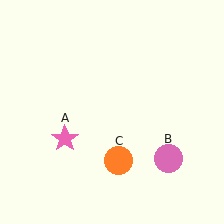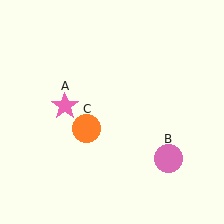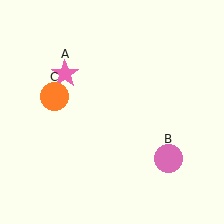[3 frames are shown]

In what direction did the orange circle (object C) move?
The orange circle (object C) moved up and to the left.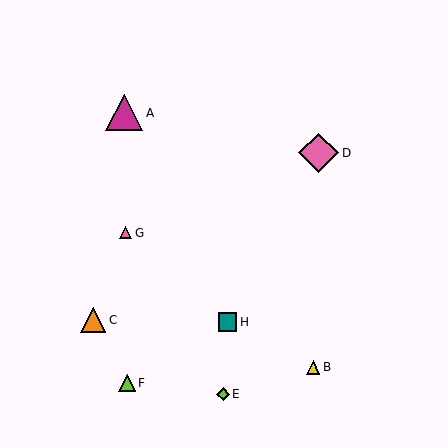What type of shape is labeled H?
Shape H is a teal square.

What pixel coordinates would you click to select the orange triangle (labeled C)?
Click at (93, 320) to select the orange triangle C.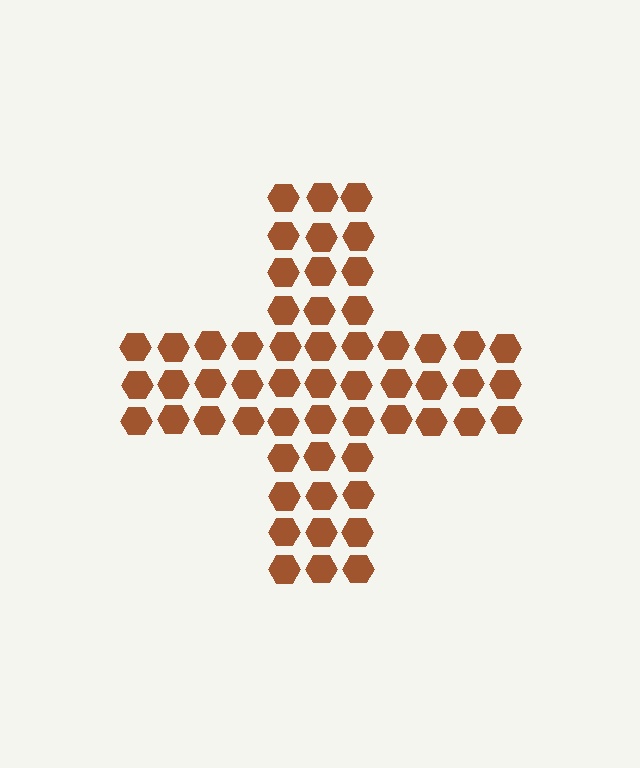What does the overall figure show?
The overall figure shows a cross.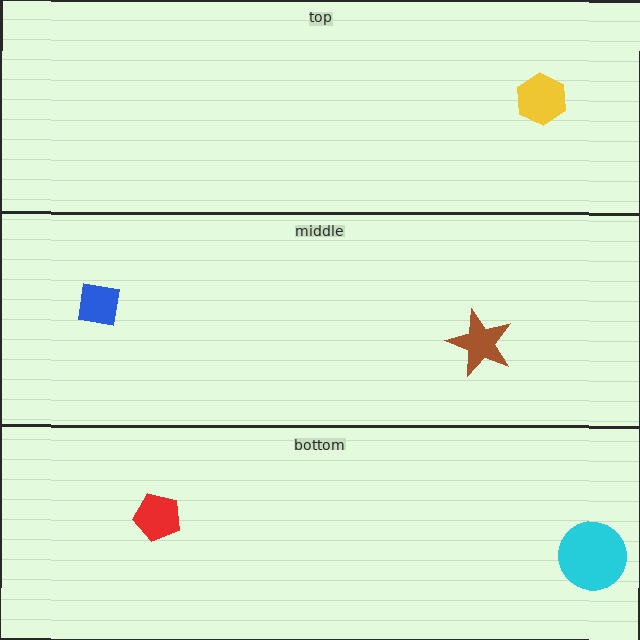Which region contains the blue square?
The middle region.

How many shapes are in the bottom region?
2.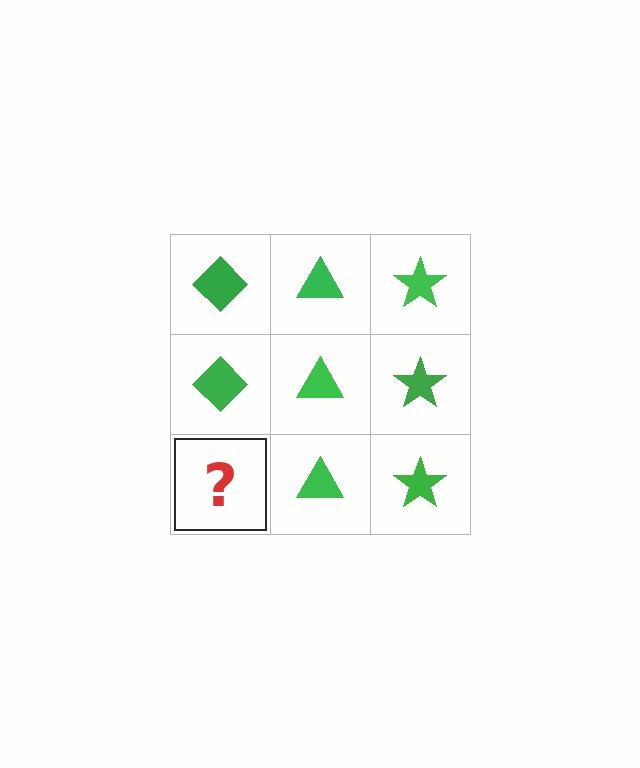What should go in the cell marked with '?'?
The missing cell should contain a green diamond.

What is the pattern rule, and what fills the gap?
The rule is that each column has a consistent shape. The gap should be filled with a green diamond.